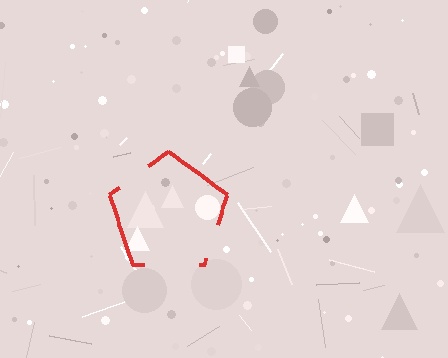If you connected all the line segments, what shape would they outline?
They would outline a pentagon.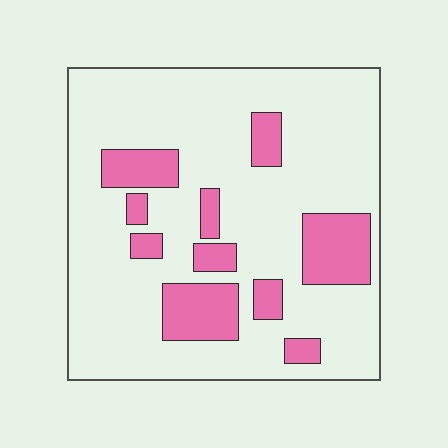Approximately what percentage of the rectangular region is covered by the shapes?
Approximately 20%.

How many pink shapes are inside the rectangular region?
10.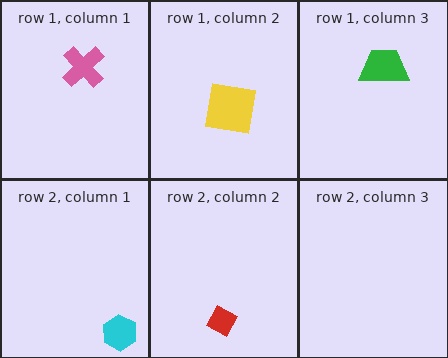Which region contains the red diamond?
The row 2, column 2 region.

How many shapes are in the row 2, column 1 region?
1.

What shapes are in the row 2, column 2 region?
The red diamond.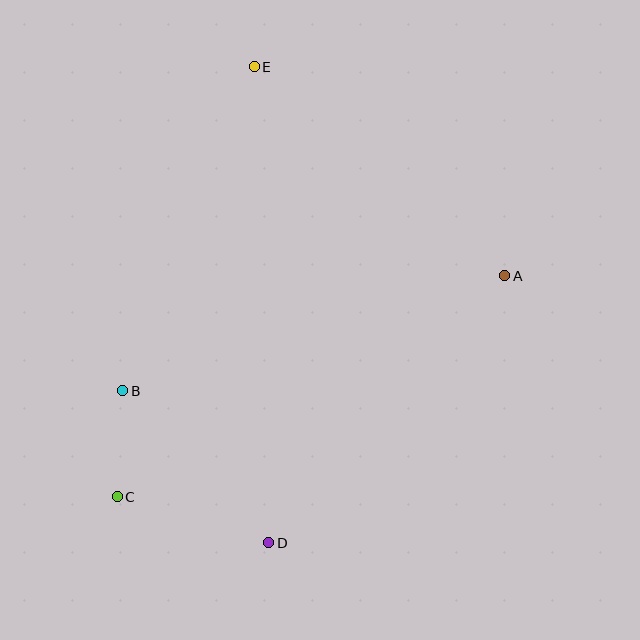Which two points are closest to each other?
Points B and C are closest to each other.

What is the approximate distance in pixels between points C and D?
The distance between C and D is approximately 158 pixels.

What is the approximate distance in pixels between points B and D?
The distance between B and D is approximately 211 pixels.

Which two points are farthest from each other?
Points D and E are farthest from each other.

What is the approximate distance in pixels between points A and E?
The distance between A and E is approximately 326 pixels.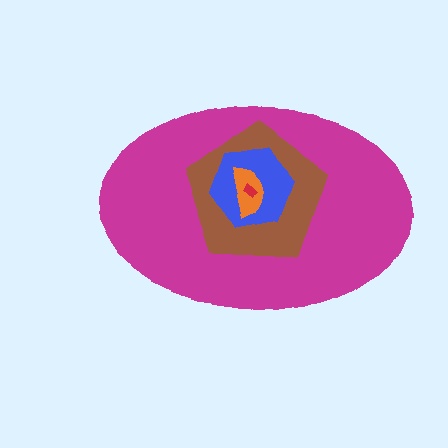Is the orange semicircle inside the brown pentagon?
Yes.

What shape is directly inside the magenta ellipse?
The brown pentagon.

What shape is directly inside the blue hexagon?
The orange semicircle.